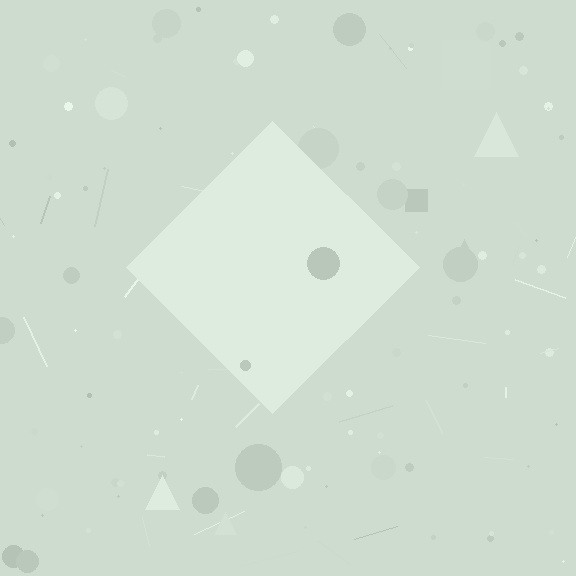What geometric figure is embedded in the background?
A diamond is embedded in the background.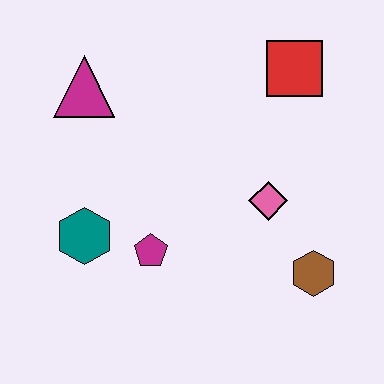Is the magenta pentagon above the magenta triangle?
No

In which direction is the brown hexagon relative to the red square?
The brown hexagon is below the red square.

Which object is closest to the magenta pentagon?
The teal hexagon is closest to the magenta pentagon.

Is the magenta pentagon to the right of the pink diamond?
No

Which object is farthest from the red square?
The teal hexagon is farthest from the red square.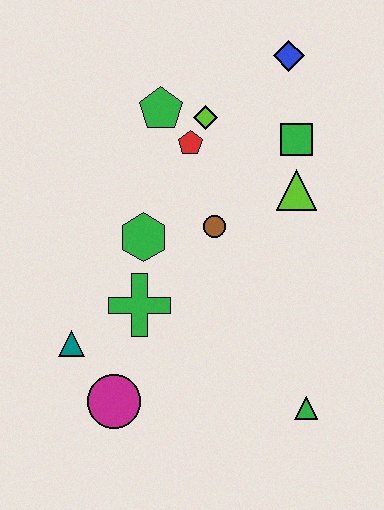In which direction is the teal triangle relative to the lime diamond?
The teal triangle is below the lime diamond.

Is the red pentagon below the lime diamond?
Yes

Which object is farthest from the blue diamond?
The magenta circle is farthest from the blue diamond.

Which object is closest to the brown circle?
The green hexagon is closest to the brown circle.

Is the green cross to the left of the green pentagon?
Yes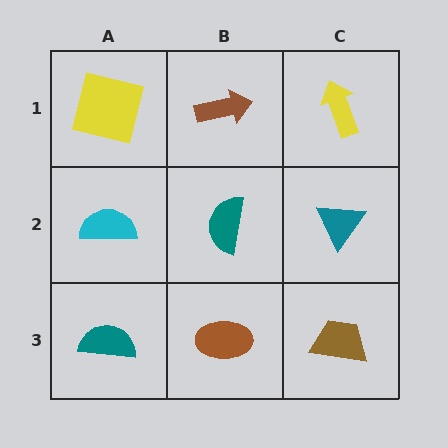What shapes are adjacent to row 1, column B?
A teal semicircle (row 2, column B), a yellow square (row 1, column A), a yellow arrow (row 1, column C).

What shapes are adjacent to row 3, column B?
A teal semicircle (row 2, column B), a teal semicircle (row 3, column A), a brown trapezoid (row 3, column C).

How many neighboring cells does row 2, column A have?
3.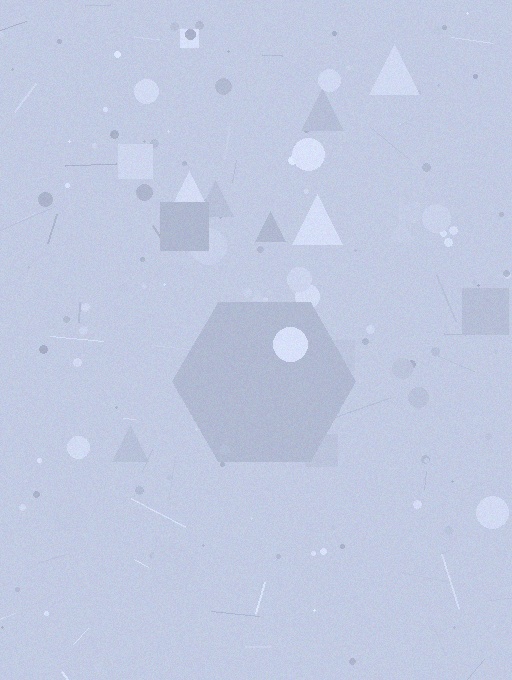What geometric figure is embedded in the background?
A hexagon is embedded in the background.